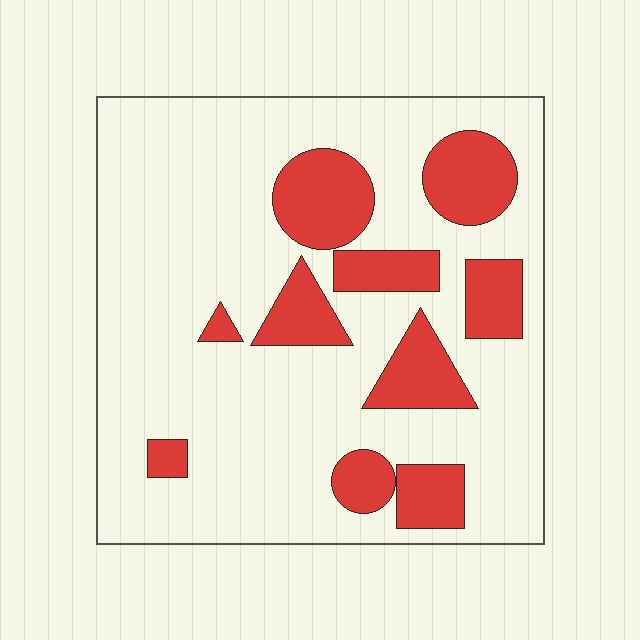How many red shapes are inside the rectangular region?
10.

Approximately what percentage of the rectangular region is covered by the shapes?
Approximately 25%.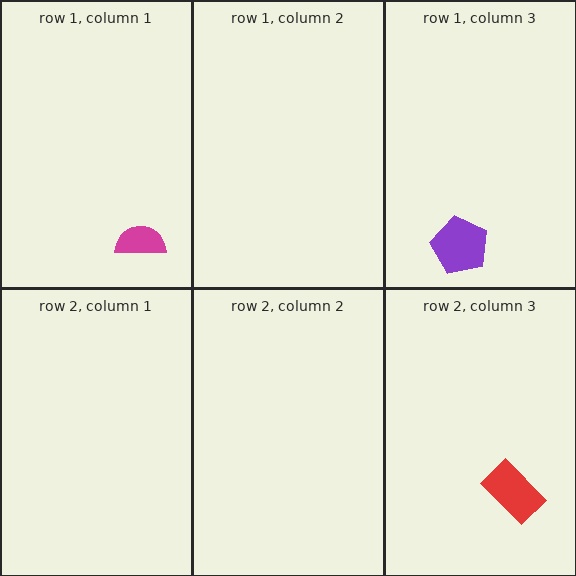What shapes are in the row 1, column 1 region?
The magenta semicircle.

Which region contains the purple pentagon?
The row 1, column 3 region.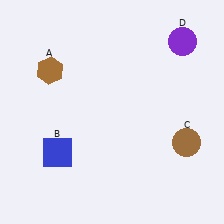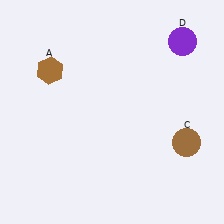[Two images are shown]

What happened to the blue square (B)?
The blue square (B) was removed in Image 2. It was in the bottom-left area of Image 1.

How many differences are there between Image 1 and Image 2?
There is 1 difference between the two images.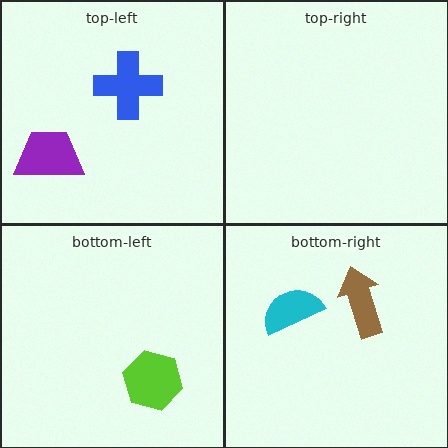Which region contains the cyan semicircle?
The bottom-right region.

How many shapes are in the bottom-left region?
1.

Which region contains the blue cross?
The top-left region.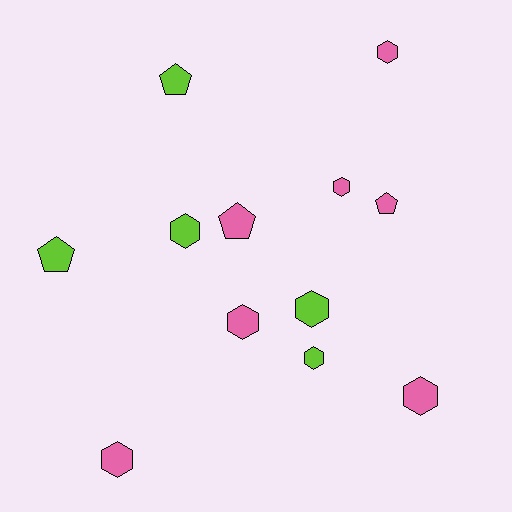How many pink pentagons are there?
There are 2 pink pentagons.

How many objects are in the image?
There are 12 objects.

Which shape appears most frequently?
Hexagon, with 8 objects.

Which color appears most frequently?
Pink, with 7 objects.